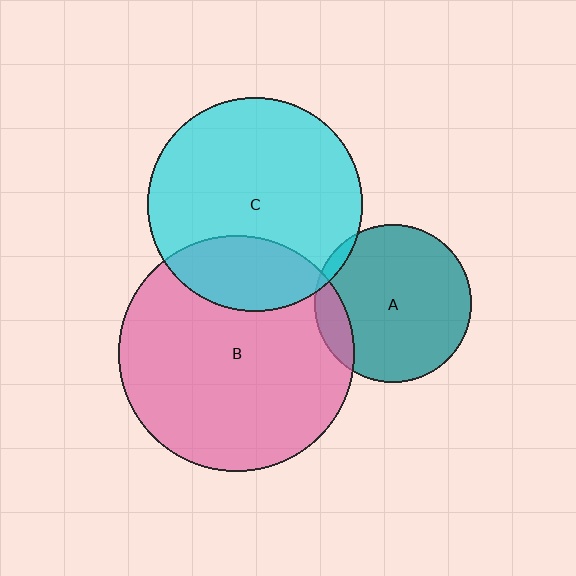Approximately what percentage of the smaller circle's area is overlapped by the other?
Approximately 10%.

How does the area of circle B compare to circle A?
Approximately 2.2 times.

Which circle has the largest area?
Circle B (pink).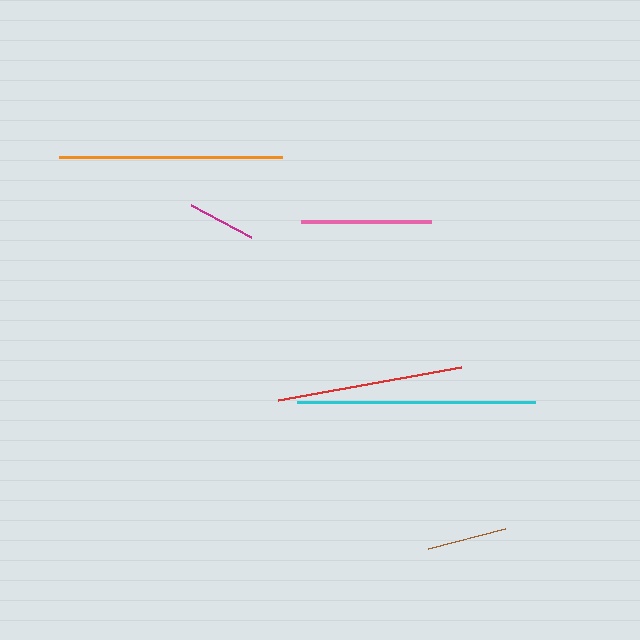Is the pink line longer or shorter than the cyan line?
The cyan line is longer than the pink line.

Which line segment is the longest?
The cyan line is the longest at approximately 238 pixels.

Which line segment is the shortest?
The magenta line is the shortest at approximately 68 pixels.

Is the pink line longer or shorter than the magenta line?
The pink line is longer than the magenta line.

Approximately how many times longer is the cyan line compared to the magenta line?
The cyan line is approximately 3.5 times the length of the magenta line.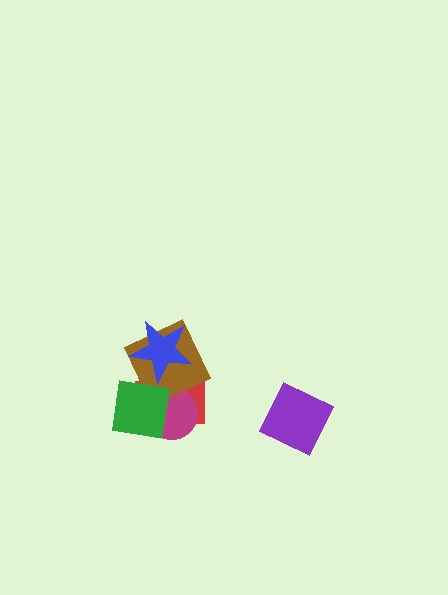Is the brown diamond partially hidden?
Yes, it is partially covered by another shape.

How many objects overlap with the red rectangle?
4 objects overlap with the red rectangle.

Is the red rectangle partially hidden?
Yes, it is partially covered by another shape.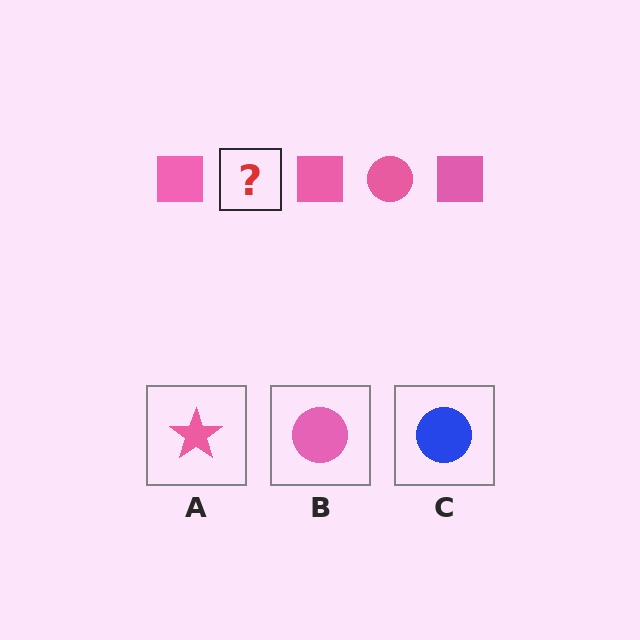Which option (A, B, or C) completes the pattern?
B.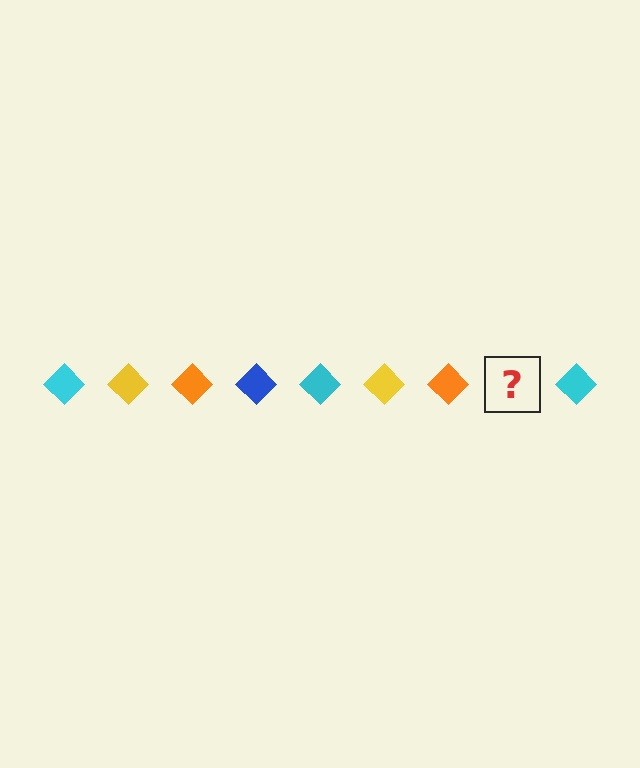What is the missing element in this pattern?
The missing element is a blue diamond.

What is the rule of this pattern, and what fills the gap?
The rule is that the pattern cycles through cyan, yellow, orange, blue diamonds. The gap should be filled with a blue diamond.